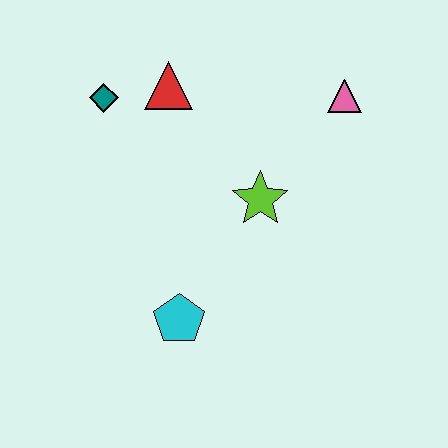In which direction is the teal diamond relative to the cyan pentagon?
The teal diamond is above the cyan pentagon.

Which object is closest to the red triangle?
The teal diamond is closest to the red triangle.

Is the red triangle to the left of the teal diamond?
No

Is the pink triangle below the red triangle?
Yes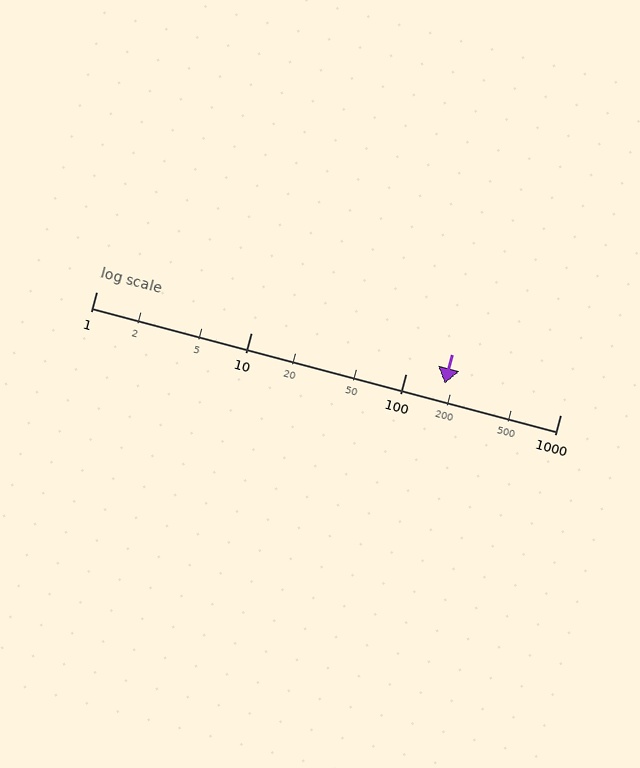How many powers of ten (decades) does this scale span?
The scale spans 3 decades, from 1 to 1000.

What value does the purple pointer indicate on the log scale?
The pointer indicates approximately 180.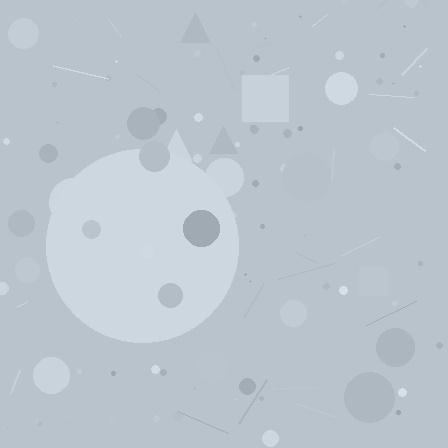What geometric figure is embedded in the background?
A circle is embedded in the background.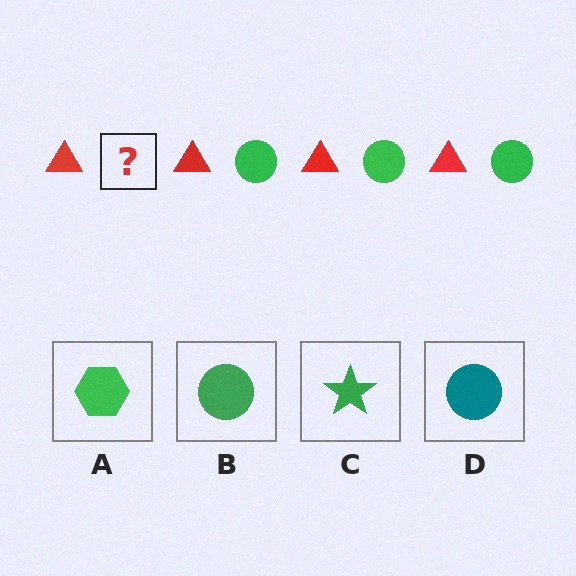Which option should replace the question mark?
Option B.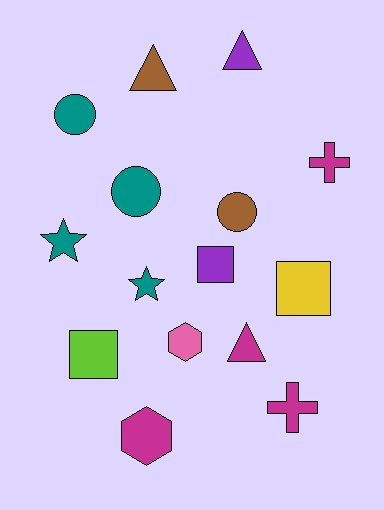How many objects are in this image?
There are 15 objects.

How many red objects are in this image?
There are no red objects.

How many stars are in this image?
There are 2 stars.